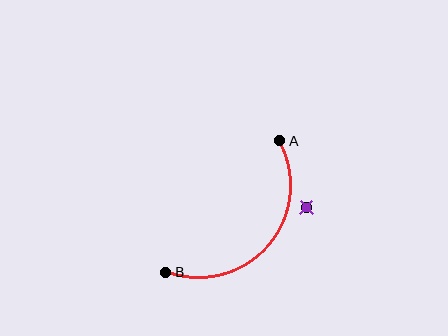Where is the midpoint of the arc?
The arc midpoint is the point on the curve farthest from the straight line joining A and B. It sits below and to the right of that line.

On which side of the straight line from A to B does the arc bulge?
The arc bulges below and to the right of the straight line connecting A and B.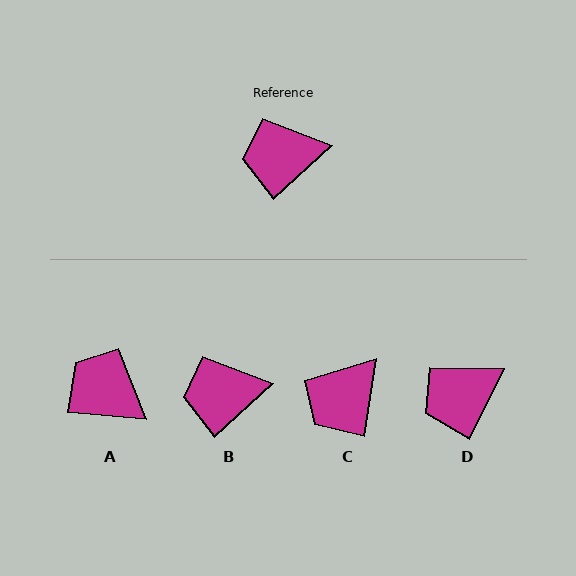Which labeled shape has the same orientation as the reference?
B.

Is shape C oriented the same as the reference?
No, it is off by about 39 degrees.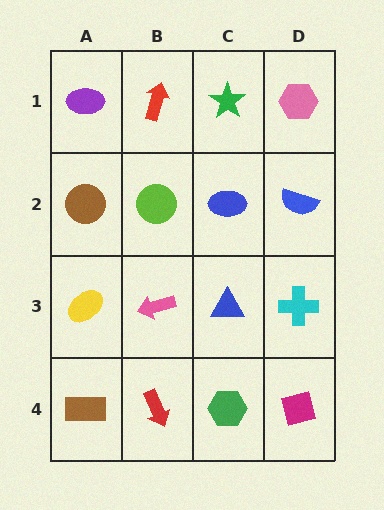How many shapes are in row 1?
4 shapes.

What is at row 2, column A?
A brown circle.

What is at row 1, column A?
A purple ellipse.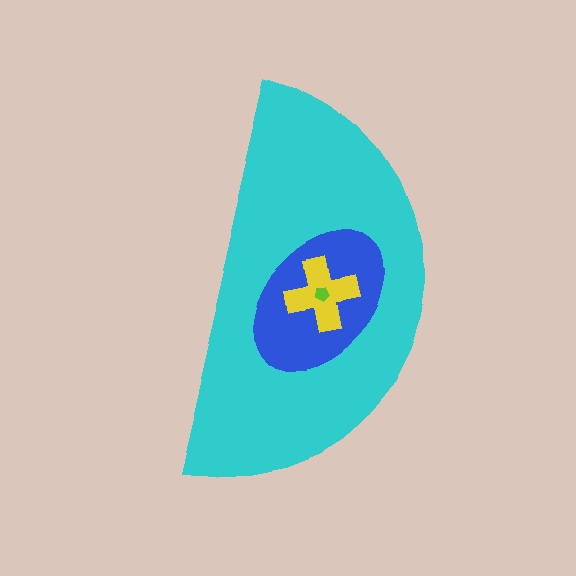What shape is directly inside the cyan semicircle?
The blue ellipse.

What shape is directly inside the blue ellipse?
The yellow cross.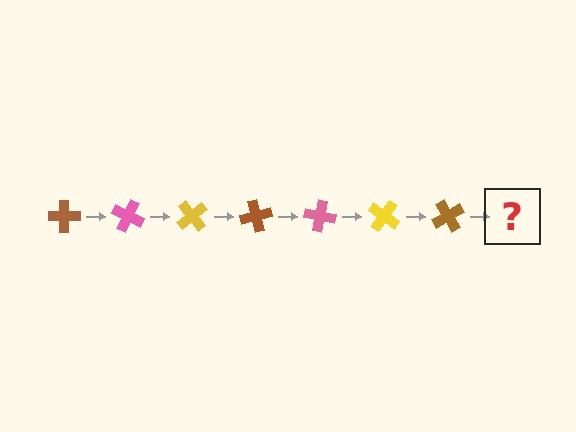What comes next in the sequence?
The next element should be a pink cross, rotated 175 degrees from the start.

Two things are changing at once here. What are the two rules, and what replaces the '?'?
The two rules are that it rotates 25 degrees each step and the color cycles through brown, pink, and yellow. The '?' should be a pink cross, rotated 175 degrees from the start.